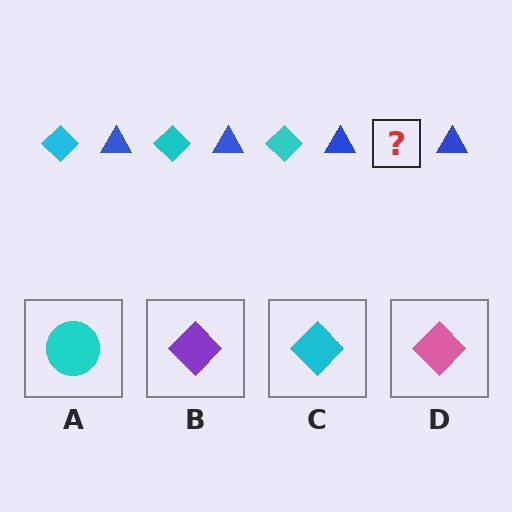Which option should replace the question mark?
Option C.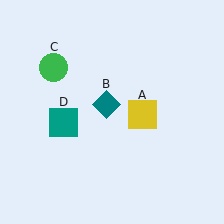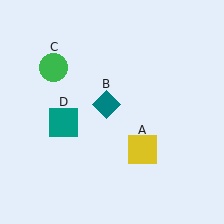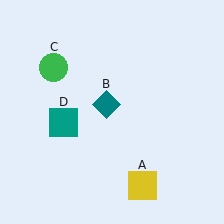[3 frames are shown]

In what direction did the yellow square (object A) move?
The yellow square (object A) moved down.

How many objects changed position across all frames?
1 object changed position: yellow square (object A).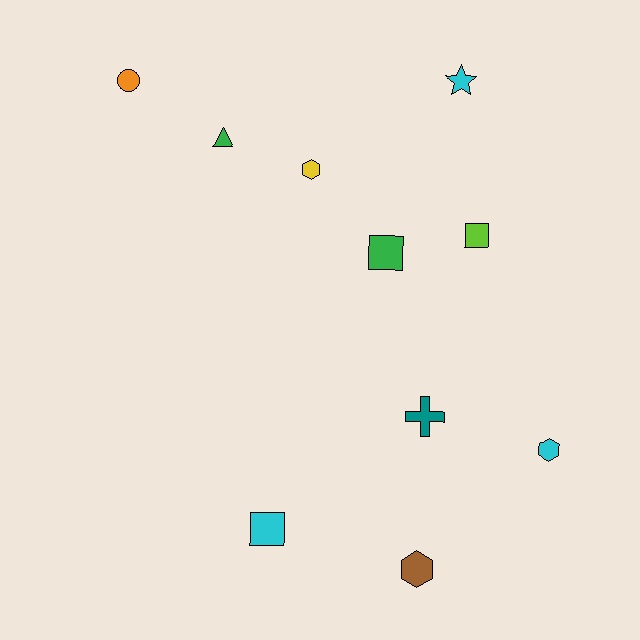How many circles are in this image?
There is 1 circle.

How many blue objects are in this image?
There are no blue objects.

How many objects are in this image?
There are 10 objects.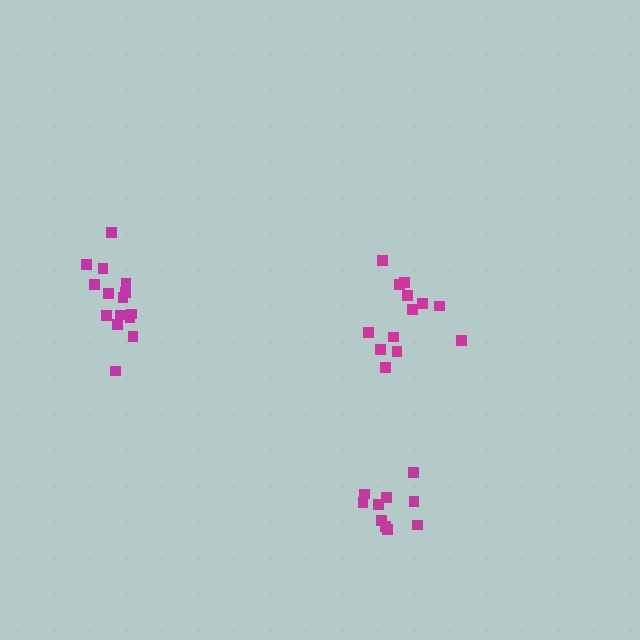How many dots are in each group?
Group 1: 15 dots, Group 2: 13 dots, Group 3: 10 dots (38 total).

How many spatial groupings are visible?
There are 3 spatial groupings.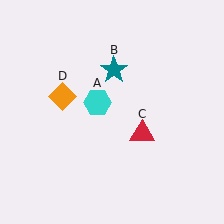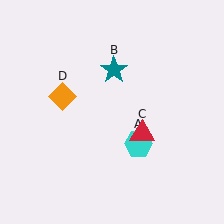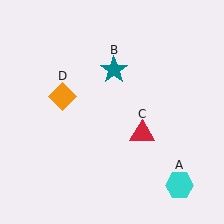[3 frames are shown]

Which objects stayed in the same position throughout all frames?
Teal star (object B) and red triangle (object C) and orange diamond (object D) remained stationary.